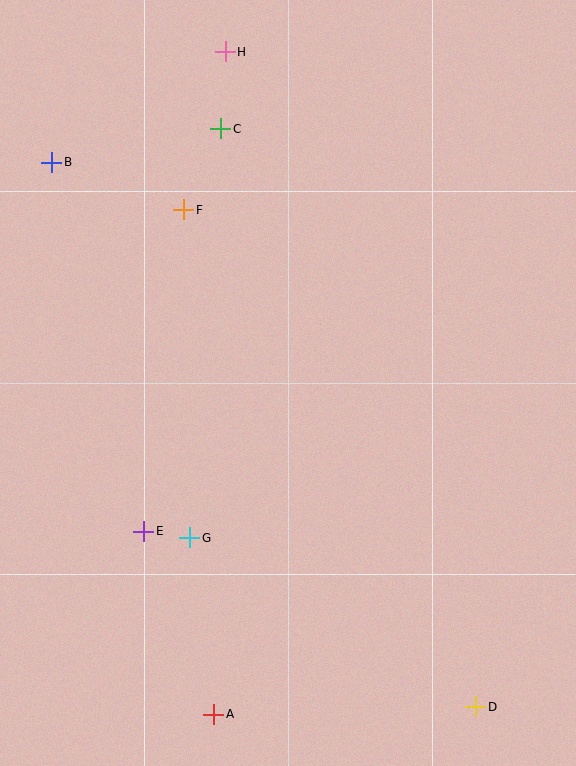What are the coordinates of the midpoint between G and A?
The midpoint between G and A is at (202, 626).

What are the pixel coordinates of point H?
Point H is at (225, 52).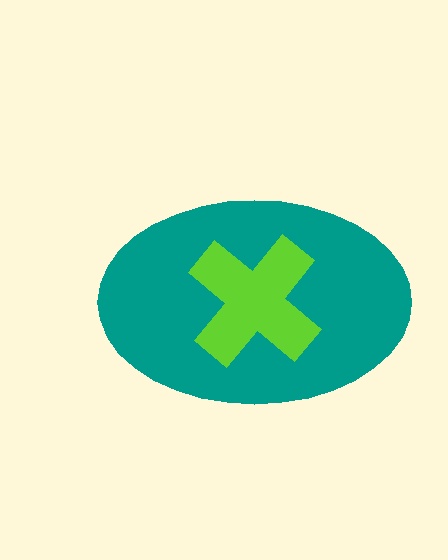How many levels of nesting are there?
2.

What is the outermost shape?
The teal ellipse.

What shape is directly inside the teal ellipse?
The lime cross.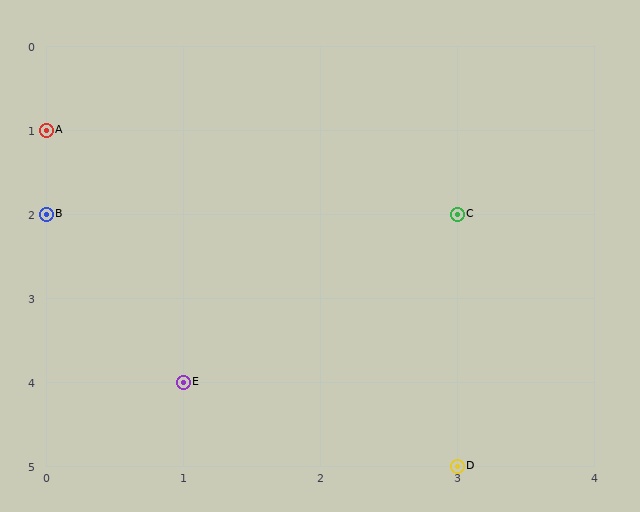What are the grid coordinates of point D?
Point D is at grid coordinates (3, 5).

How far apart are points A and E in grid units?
Points A and E are 1 column and 3 rows apart (about 3.2 grid units diagonally).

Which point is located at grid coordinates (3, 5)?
Point D is at (3, 5).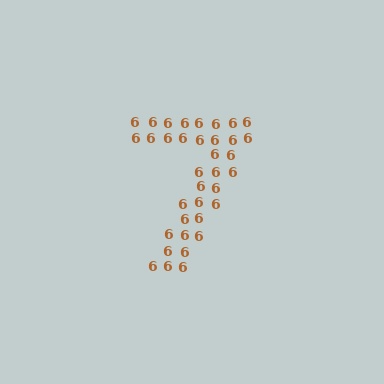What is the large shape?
The large shape is the digit 7.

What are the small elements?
The small elements are digit 6's.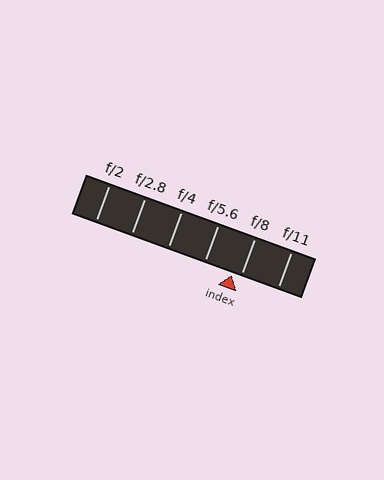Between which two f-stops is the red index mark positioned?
The index mark is between f/5.6 and f/8.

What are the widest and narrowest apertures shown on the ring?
The widest aperture shown is f/2 and the narrowest is f/11.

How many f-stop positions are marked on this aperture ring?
There are 6 f-stop positions marked.